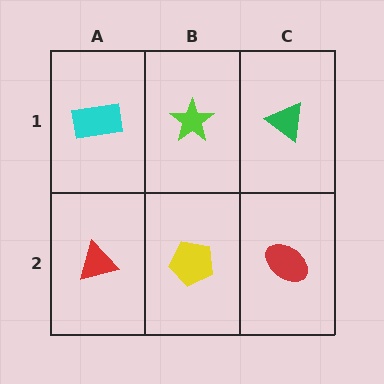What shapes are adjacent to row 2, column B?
A lime star (row 1, column B), a red triangle (row 2, column A), a red ellipse (row 2, column C).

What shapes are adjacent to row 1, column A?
A red triangle (row 2, column A), a lime star (row 1, column B).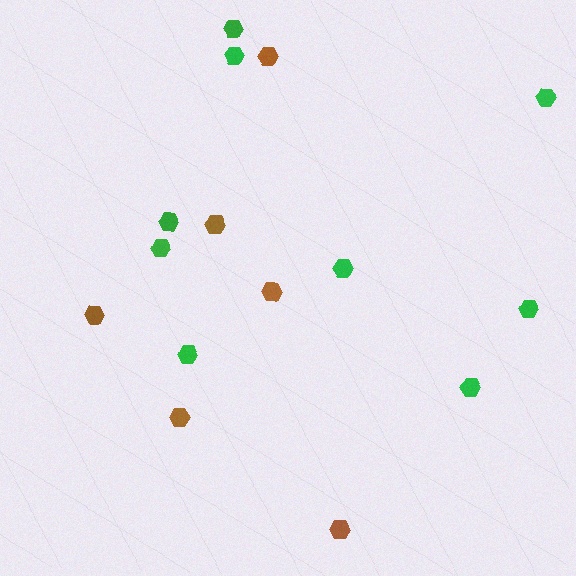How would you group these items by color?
There are 2 groups: one group of brown hexagons (6) and one group of green hexagons (9).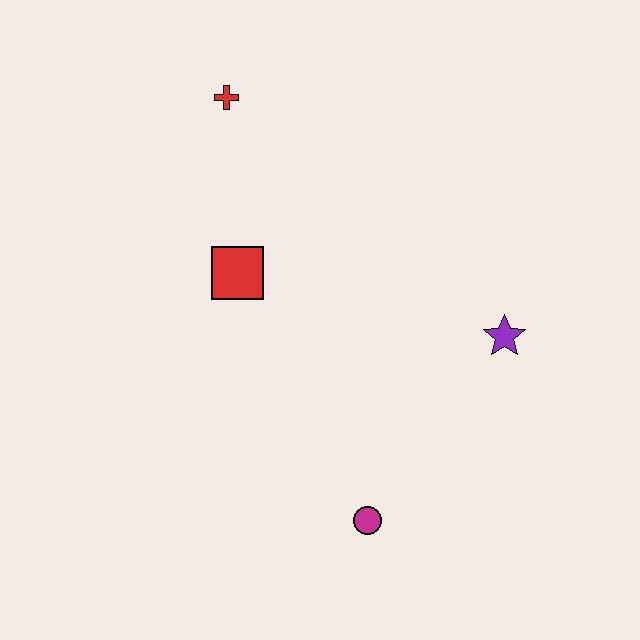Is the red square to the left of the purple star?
Yes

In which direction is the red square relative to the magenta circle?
The red square is above the magenta circle.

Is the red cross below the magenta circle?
No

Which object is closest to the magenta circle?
The purple star is closest to the magenta circle.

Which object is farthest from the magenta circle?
The red cross is farthest from the magenta circle.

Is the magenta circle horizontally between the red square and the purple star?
Yes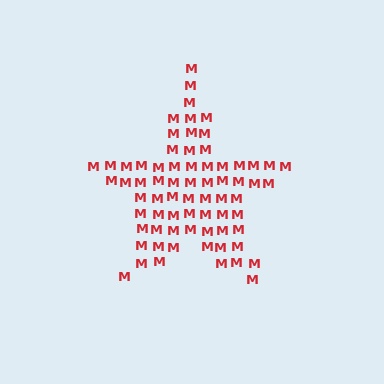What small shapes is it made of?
It is made of small letter M's.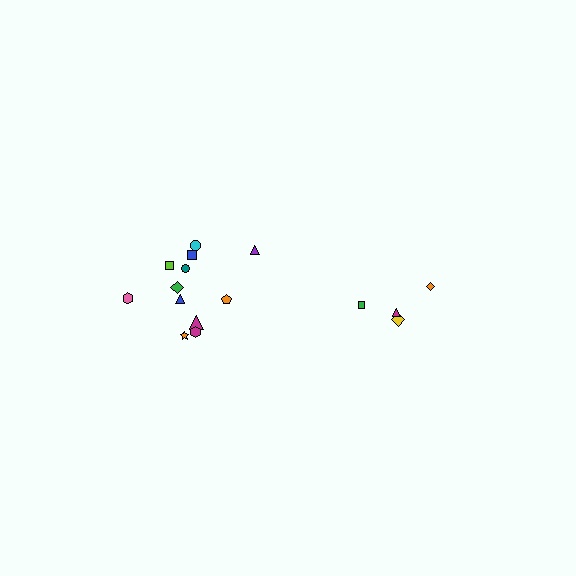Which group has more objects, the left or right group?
The left group.